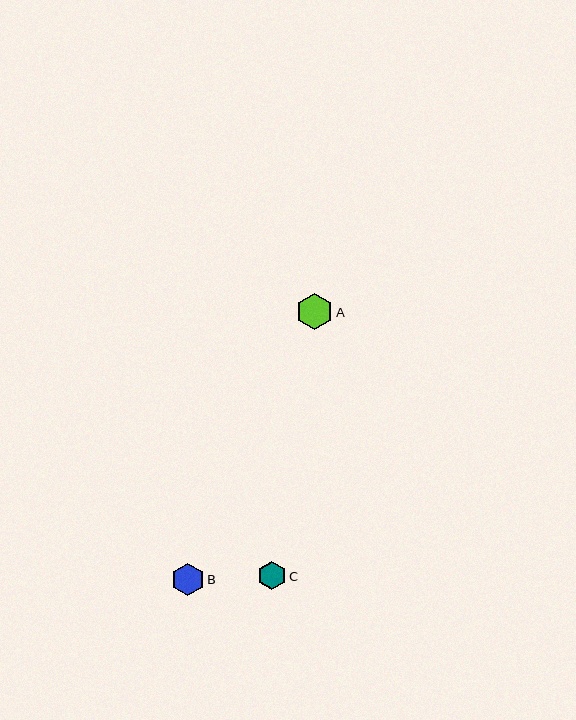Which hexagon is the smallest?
Hexagon C is the smallest with a size of approximately 29 pixels.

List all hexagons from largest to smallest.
From largest to smallest: A, B, C.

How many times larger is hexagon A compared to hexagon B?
Hexagon A is approximately 1.1 times the size of hexagon B.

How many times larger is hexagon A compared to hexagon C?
Hexagon A is approximately 1.3 times the size of hexagon C.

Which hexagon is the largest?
Hexagon A is the largest with a size of approximately 36 pixels.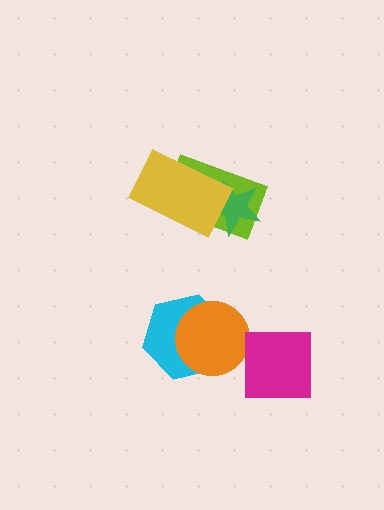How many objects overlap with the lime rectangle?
2 objects overlap with the lime rectangle.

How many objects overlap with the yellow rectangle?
2 objects overlap with the yellow rectangle.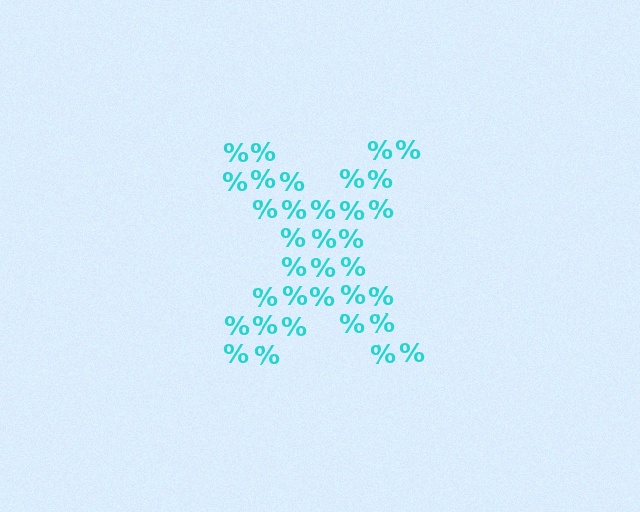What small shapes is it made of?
It is made of small percent signs.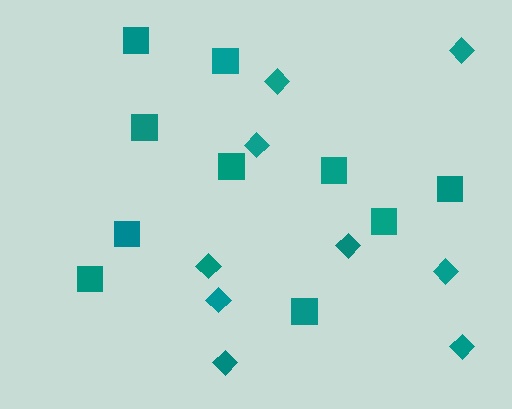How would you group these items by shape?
There are 2 groups: one group of squares (10) and one group of diamonds (9).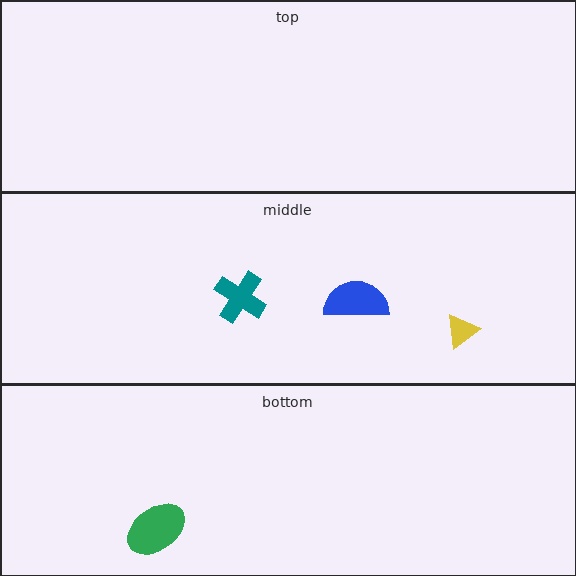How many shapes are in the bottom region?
1.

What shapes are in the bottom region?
The green ellipse.